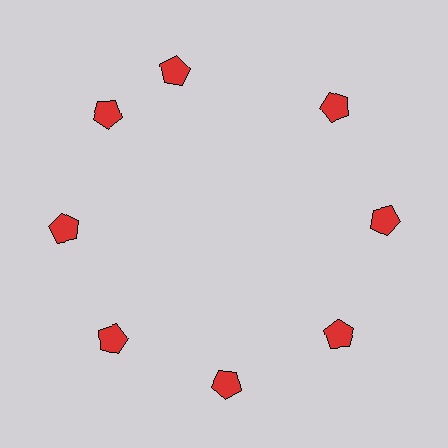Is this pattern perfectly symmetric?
No. The 8 red pentagons are arranged in a ring, but one element near the 12 o'clock position is rotated out of alignment along the ring, breaking the 8-fold rotational symmetry.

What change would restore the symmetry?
The symmetry would be restored by rotating it back into even spacing with its neighbors so that all 8 pentagons sit at equal angles and equal distance from the center.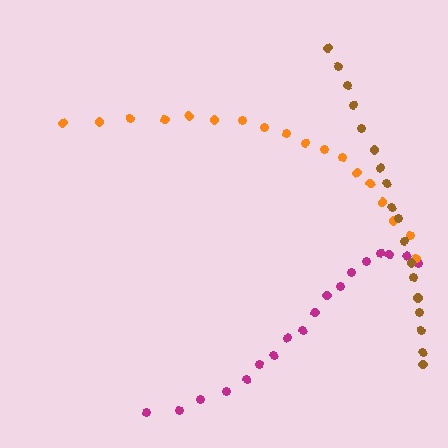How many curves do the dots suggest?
There are 3 distinct paths.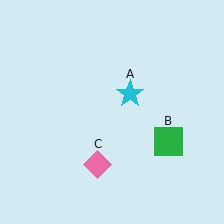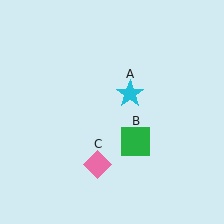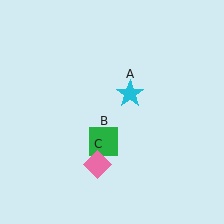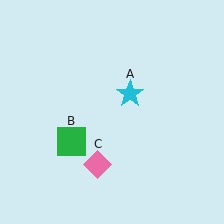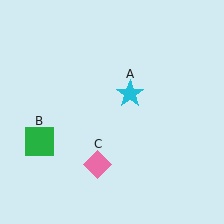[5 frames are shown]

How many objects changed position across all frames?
1 object changed position: green square (object B).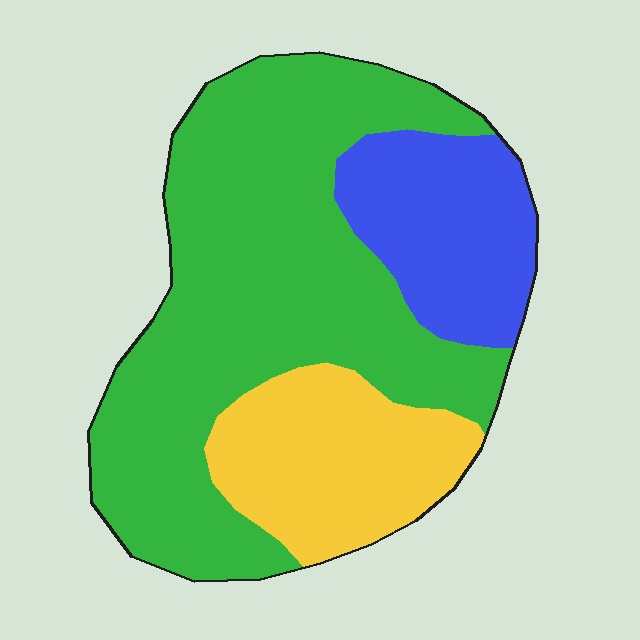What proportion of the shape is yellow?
Yellow covers about 20% of the shape.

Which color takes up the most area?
Green, at roughly 60%.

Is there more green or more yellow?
Green.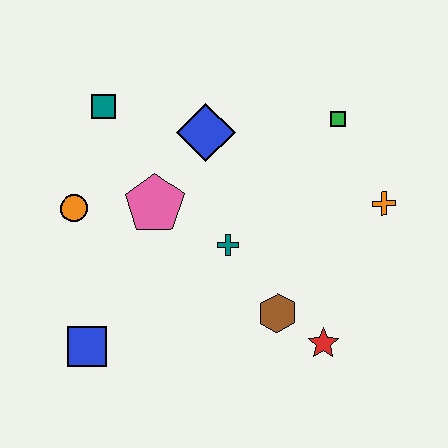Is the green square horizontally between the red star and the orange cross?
Yes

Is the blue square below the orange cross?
Yes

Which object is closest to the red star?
The brown hexagon is closest to the red star.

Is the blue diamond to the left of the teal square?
No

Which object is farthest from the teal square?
The red star is farthest from the teal square.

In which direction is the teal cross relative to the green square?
The teal cross is below the green square.